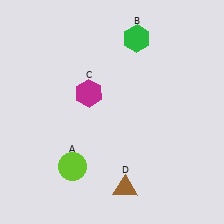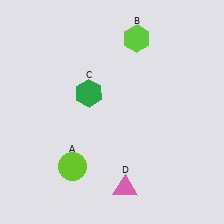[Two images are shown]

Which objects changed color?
B changed from green to lime. C changed from magenta to green. D changed from brown to pink.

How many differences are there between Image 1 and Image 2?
There are 3 differences between the two images.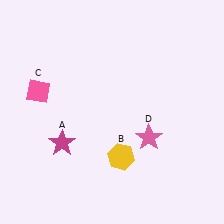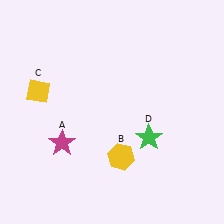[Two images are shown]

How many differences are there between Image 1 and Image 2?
There are 2 differences between the two images.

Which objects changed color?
C changed from pink to yellow. D changed from pink to green.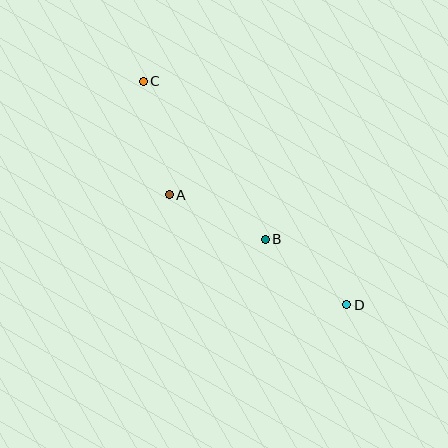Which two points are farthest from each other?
Points C and D are farthest from each other.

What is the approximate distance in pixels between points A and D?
The distance between A and D is approximately 209 pixels.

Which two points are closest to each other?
Points B and D are closest to each other.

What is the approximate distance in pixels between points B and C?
The distance between B and C is approximately 199 pixels.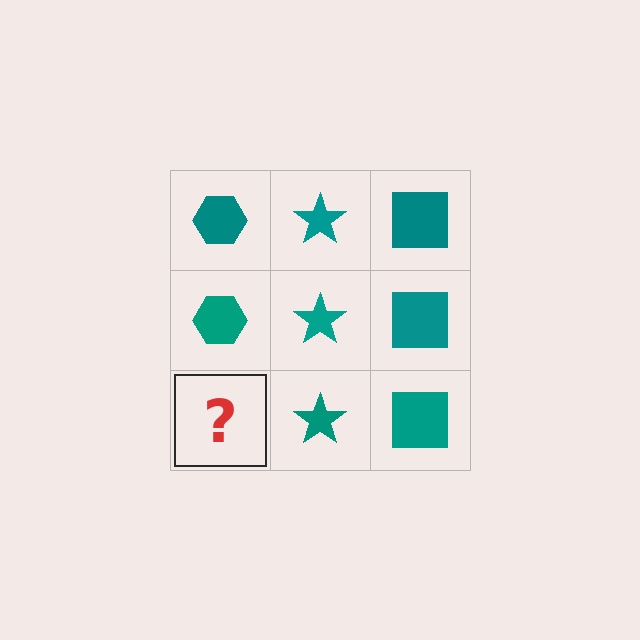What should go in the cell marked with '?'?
The missing cell should contain a teal hexagon.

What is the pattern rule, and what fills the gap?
The rule is that each column has a consistent shape. The gap should be filled with a teal hexagon.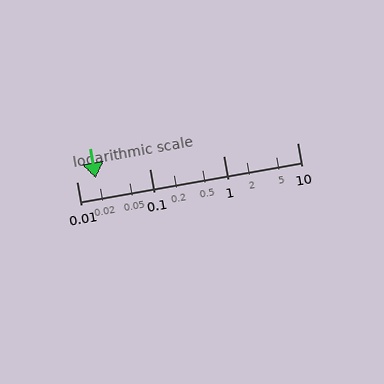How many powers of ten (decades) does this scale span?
The scale spans 3 decades, from 0.01 to 10.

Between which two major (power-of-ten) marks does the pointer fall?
The pointer is between 0.01 and 0.1.